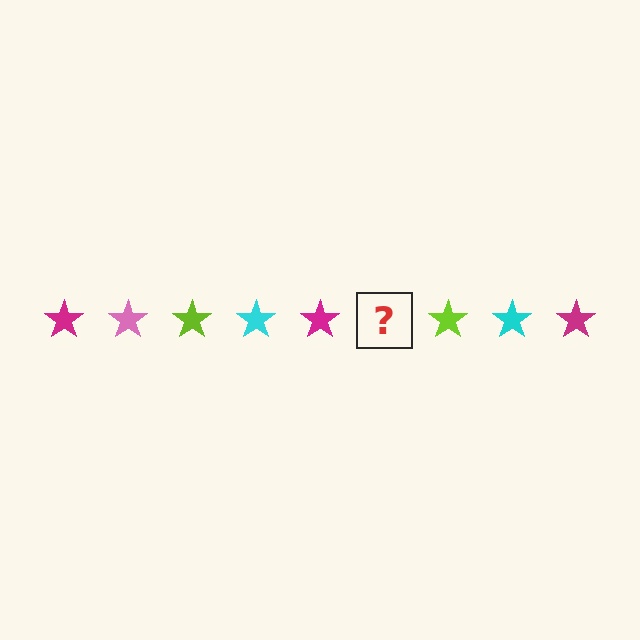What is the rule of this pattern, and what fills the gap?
The rule is that the pattern cycles through magenta, pink, lime, cyan stars. The gap should be filled with a pink star.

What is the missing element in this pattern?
The missing element is a pink star.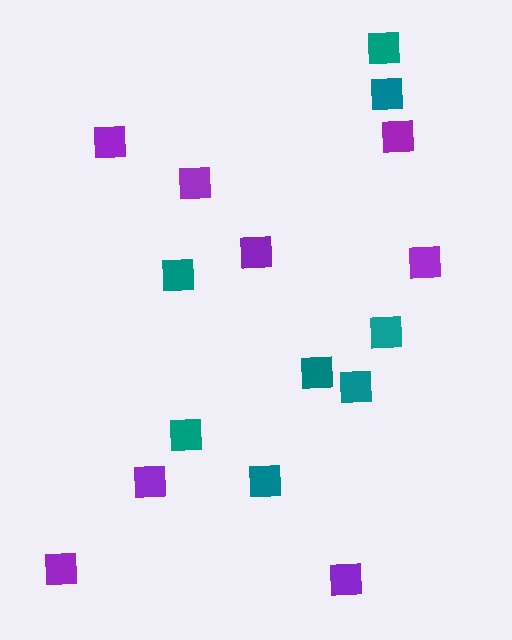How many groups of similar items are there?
There are 2 groups: one group of purple squares (8) and one group of teal squares (8).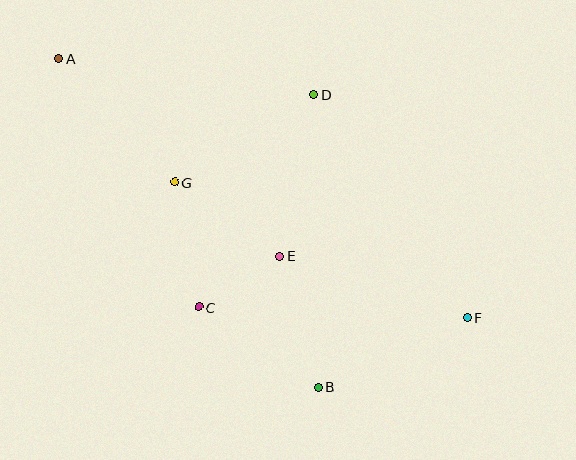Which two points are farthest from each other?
Points A and F are farthest from each other.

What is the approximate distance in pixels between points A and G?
The distance between A and G is approximately 169 pixels.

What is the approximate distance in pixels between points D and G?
The distance between D and G is approximately 164 pixels.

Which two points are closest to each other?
Points C and E are closest to each other.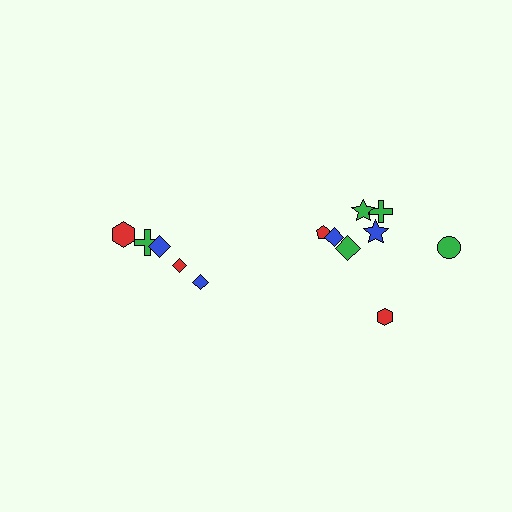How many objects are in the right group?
There are 8 objects.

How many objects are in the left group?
There are 5 objects.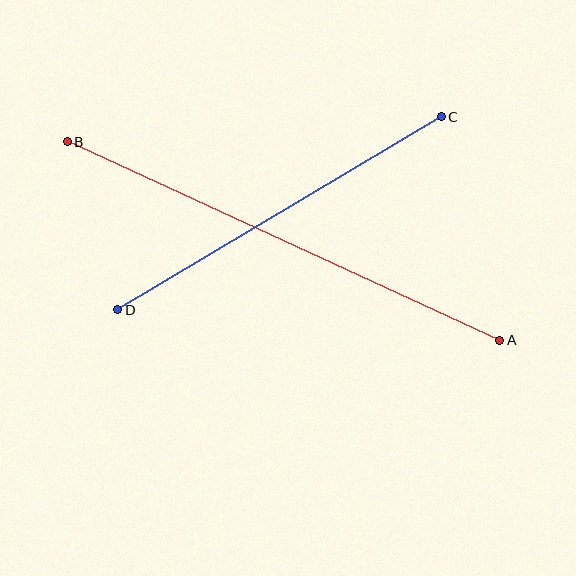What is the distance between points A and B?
The distance is approximately 476 pixels.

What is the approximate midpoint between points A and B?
The midpoint is at approximately (283, 241) pixels.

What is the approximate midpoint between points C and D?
The midpoint is at approximately (279, 213) pixels.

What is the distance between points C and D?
The distance is approximately 377 pixels.